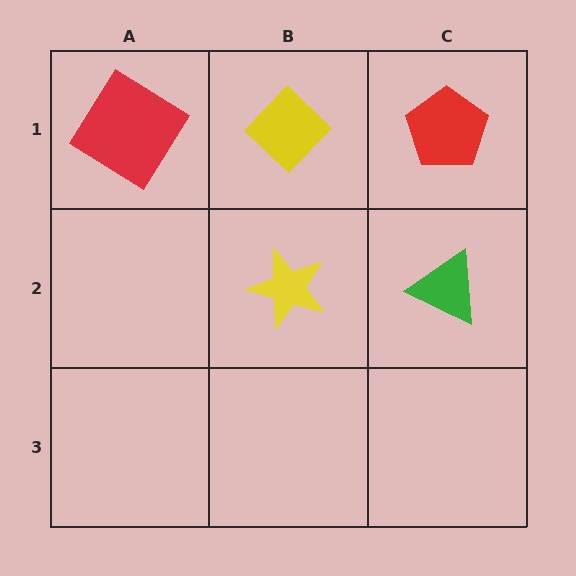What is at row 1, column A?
A red diamond.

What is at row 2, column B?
A yellow star.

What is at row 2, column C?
A green triangle.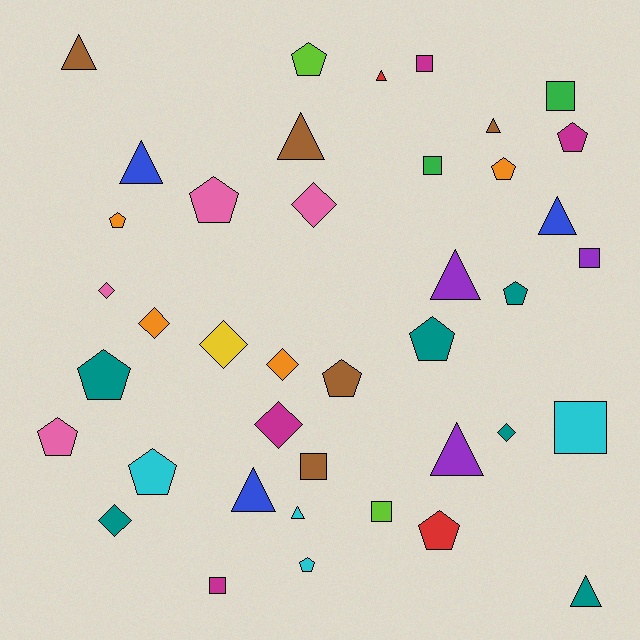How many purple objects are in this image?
There are 3 purple objects.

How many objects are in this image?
There are 40 objects.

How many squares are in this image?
There are 8 squares.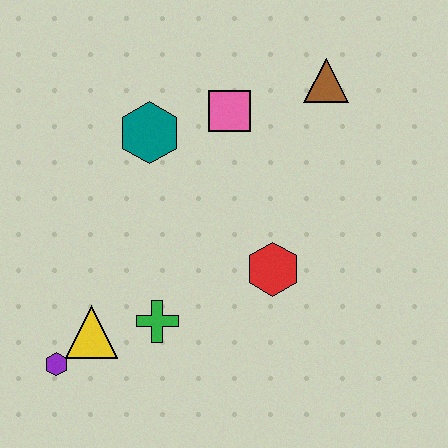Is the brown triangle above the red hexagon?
Yes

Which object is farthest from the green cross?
The brown triangle is farthest from the green cross.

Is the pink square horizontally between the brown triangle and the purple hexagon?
Yes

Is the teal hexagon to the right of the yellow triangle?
Yes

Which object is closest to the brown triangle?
The pink square is closest to the brown triangle.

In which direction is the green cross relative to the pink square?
The green cross is below the pink square.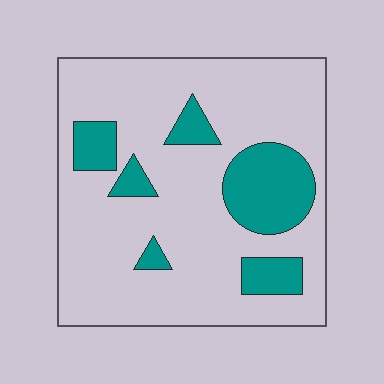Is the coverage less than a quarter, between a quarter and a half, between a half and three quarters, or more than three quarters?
Less than a quarter.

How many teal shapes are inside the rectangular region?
6.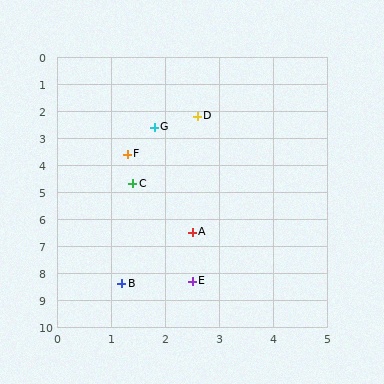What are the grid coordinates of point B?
Point B is at approximately (1.2, 8.4).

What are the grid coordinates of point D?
Point D is at approximately (2.6, 2.2).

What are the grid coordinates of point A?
Point A is at approximately (2.5, 6.5).